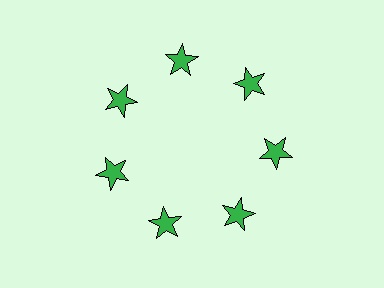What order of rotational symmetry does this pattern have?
This pattern has 7-fold rotational symmetry.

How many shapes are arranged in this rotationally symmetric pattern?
There are 7 shapes, arranged in 7 groups of 1.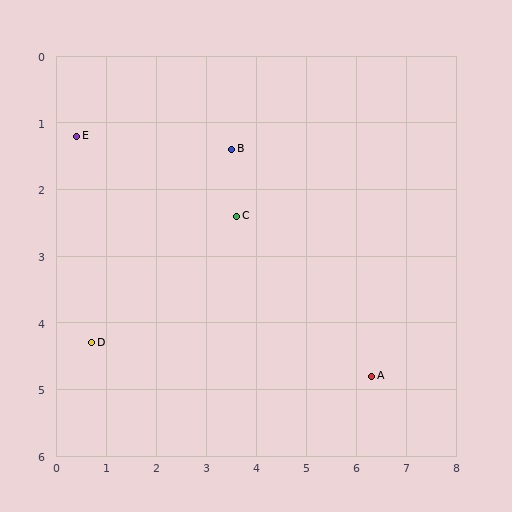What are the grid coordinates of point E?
Point E is at approximately (0.4, 1.2).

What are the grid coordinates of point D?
Point D is at approximately (0.7, 4.3).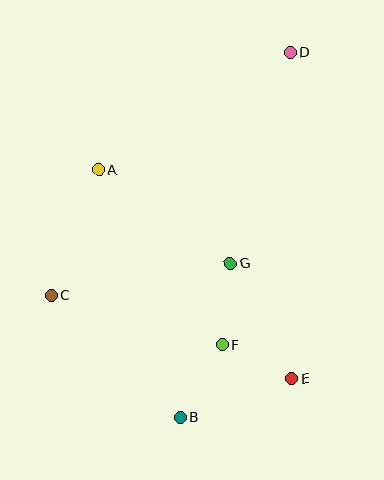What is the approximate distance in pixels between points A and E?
The distance between A and E is approximately 284 pixels.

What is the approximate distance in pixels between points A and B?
The distance between A and B is approximately 261 pixels.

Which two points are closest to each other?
Points E and F are closest to each other.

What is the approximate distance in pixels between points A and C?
The distance between A and C is approximately 135 pixels.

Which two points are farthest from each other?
Points B and D are farthest from each other.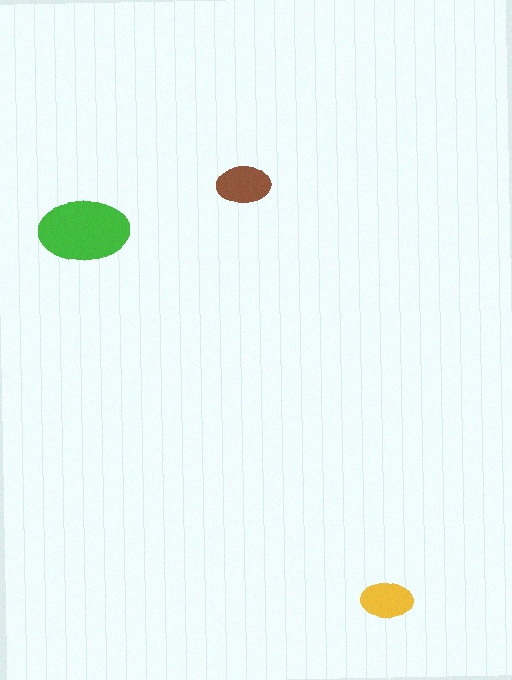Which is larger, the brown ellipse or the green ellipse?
The green one.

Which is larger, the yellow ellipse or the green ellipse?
The green one.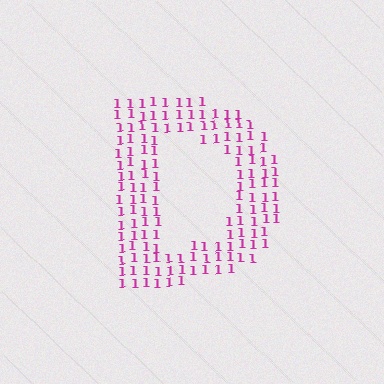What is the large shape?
The large shape is the letter D.